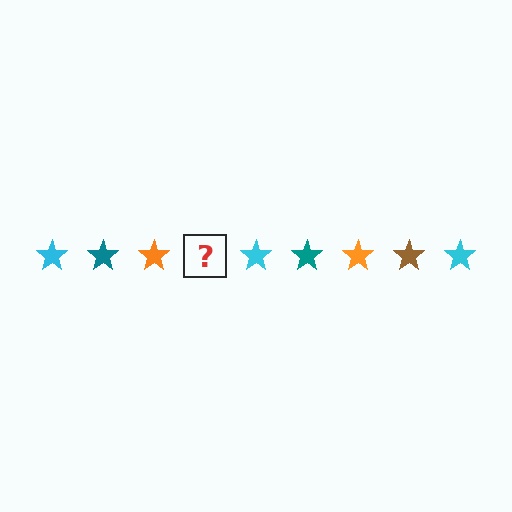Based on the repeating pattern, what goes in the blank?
The blank should be a brown star.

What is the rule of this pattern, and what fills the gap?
The rule is that the pattern cycles through cyan, teal, orange, brown stars. The gap should be filled with a brown star.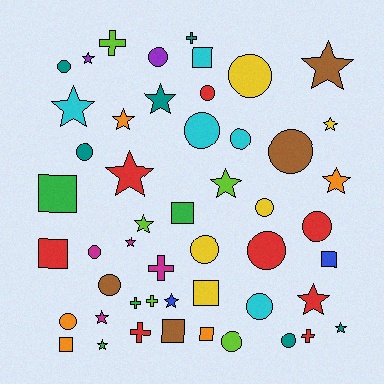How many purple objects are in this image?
There are 2 purple objects.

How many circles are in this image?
There are 18 circles.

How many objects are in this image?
There are 50 objects.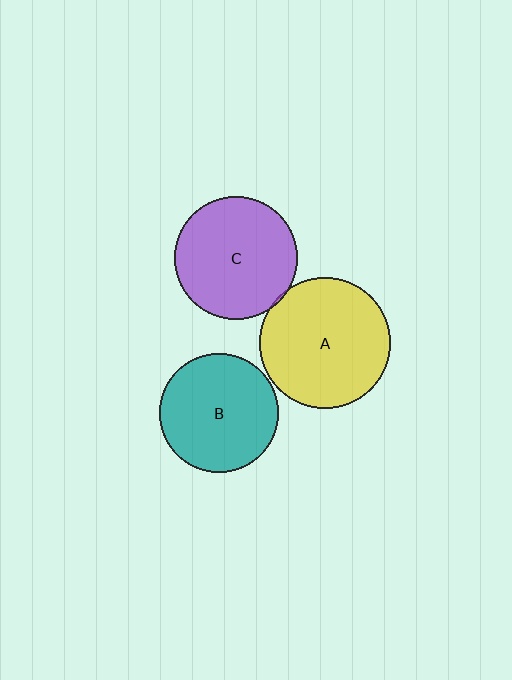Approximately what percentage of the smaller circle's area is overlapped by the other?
Approximately 5%.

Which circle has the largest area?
Circle A (yellow).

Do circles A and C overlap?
Yes.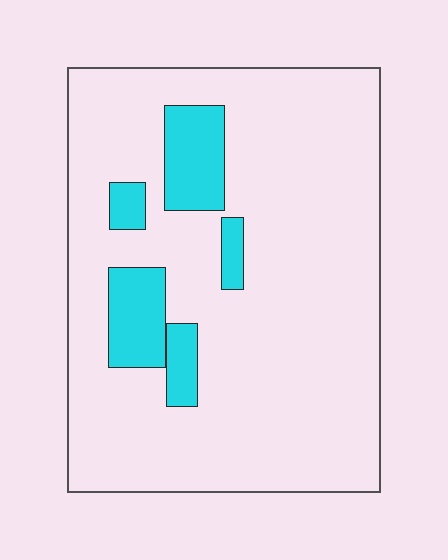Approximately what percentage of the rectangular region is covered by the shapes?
Approximately 15%.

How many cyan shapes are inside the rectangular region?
5.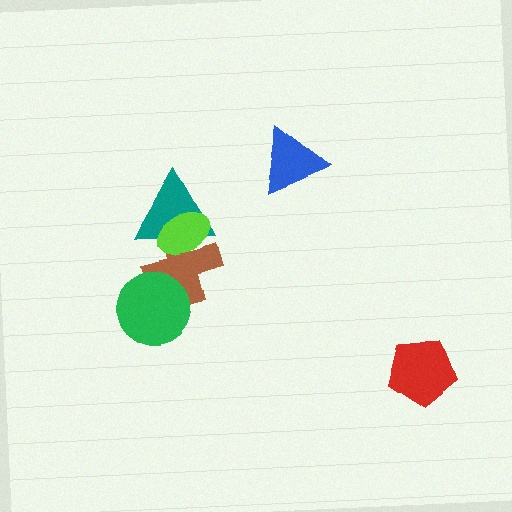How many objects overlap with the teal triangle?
2 objects overlap with the teal triangle.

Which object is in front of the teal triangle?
The lime ellipse is in front of the teal triangle.